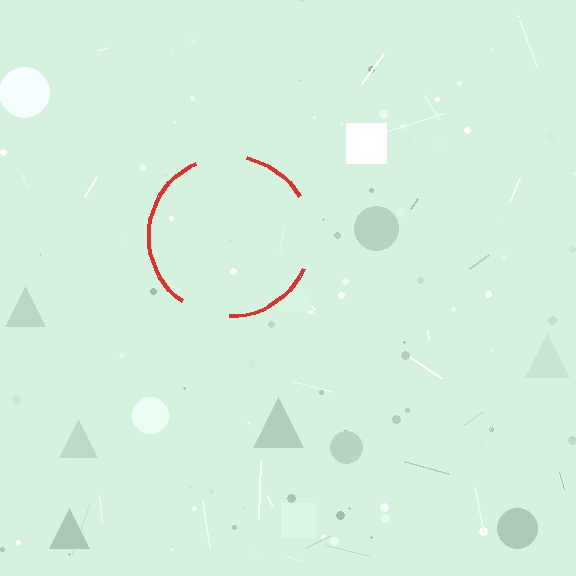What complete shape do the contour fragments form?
The contour fragments form a circle.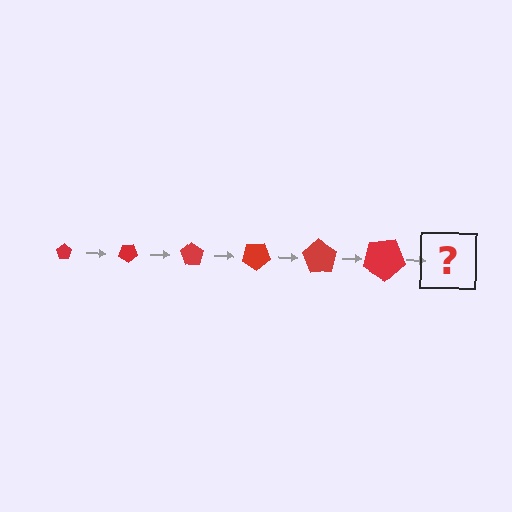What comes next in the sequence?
The next element should be a pentagon, larger than the previous one and rotated 210 degrees from the start.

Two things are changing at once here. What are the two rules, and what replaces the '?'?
The two rules are that the pentagon grows larger each step and it rotates 35 degrees each step. The '?' should be a pentagon, larger than the previous one and rotated 210 degrees from the start.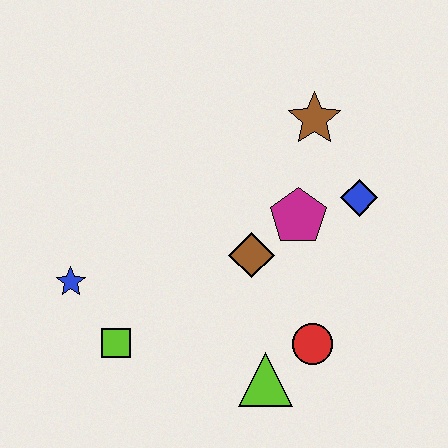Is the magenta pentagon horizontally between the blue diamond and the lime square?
Yes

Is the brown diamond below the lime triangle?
No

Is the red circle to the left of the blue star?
No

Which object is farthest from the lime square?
The brown star is farthest from the lime square.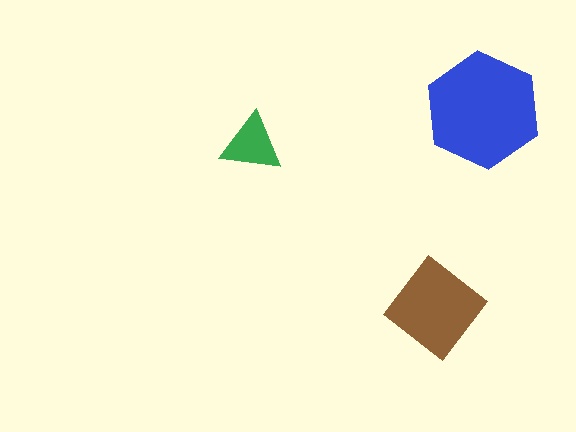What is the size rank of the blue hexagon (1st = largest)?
1st.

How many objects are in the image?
There are 3 objects in the image.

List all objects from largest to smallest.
The blue hexagon, the brown diamond, the green triangle.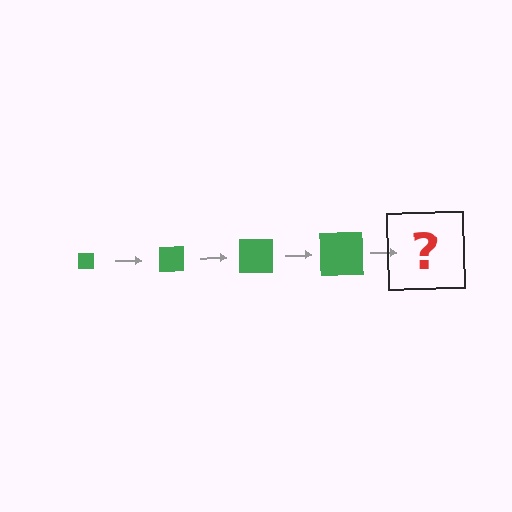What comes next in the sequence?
The next element should be a green square, larger than the previous one.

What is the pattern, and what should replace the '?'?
The pattern is that the square gets progressively larger each step. The '?' should be a green square, larger than the previous one.